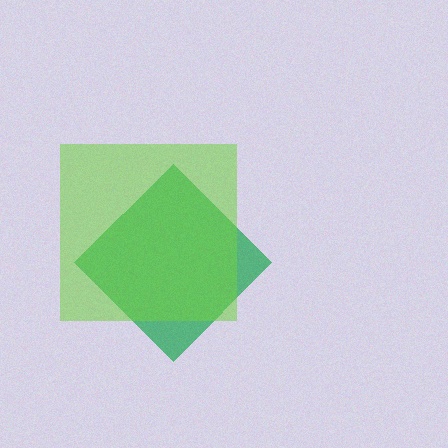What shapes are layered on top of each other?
The layered shapes are: a green diamond, a lime square.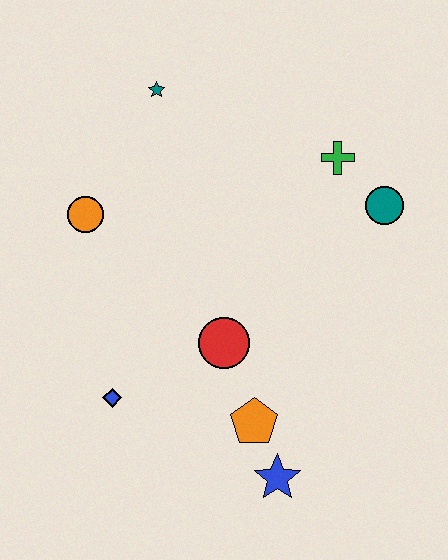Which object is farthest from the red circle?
The teal star is farthest from the red circle.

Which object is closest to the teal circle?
The green cross is closest to the teal circle.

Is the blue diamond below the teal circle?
Yes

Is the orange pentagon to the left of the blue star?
Yes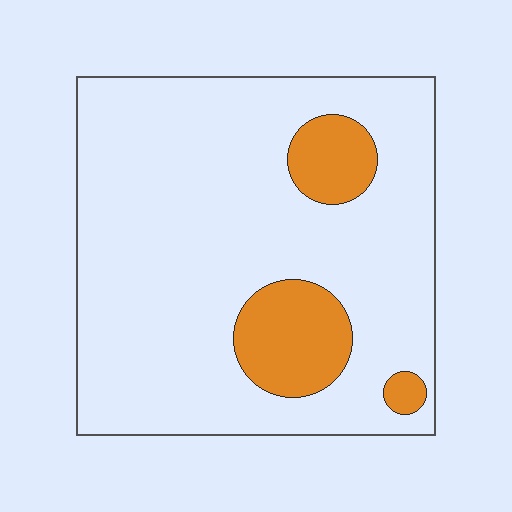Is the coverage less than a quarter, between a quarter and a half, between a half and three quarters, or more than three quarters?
Less than a quarter.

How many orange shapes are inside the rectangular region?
3.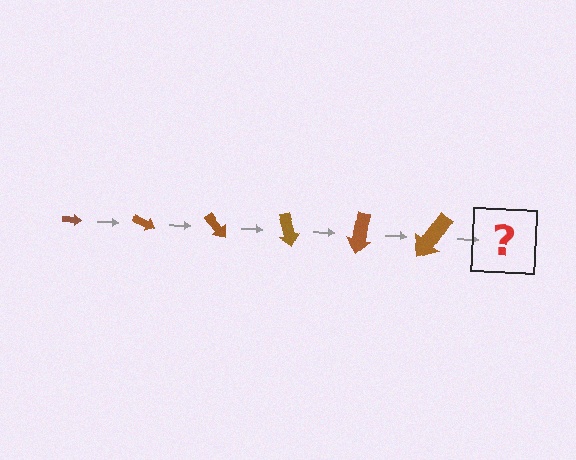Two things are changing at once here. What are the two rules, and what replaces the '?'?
The two rules are that the arrow grows larger each step and it rotates 25 degrees each step. The '?' should be an arrow, larger than the previous one and rotated 150 degrees from the start.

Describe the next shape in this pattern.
It should be an arrow, larger than the previous one and rotated 150 degrees from the start.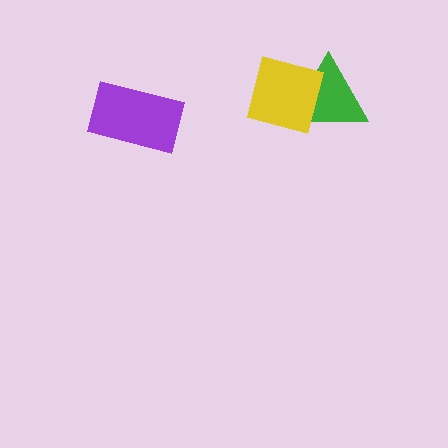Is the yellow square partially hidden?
No, no other shape covers it.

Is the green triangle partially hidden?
Yes, it is partially covered by another shape.